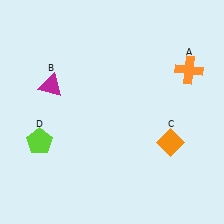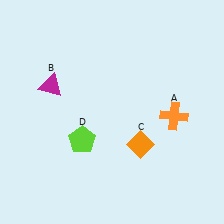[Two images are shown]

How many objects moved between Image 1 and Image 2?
3 objects moved between the two images.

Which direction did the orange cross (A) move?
The orange cross (A) moved down.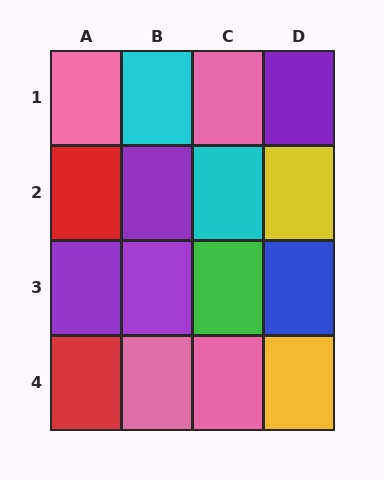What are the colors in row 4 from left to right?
Red, pink, pink, yellow.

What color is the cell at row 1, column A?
Pink.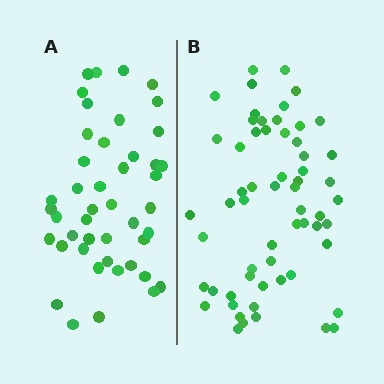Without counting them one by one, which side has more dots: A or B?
Region B (the right region) has more dots.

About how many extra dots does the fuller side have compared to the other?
Region B has approximately 15 more dots than region A.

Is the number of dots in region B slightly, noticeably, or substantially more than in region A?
Region B has noticeably more, but not dramatically so. The ratio is roughly 1.3 to 1.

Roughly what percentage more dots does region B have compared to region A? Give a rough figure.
About 35% more.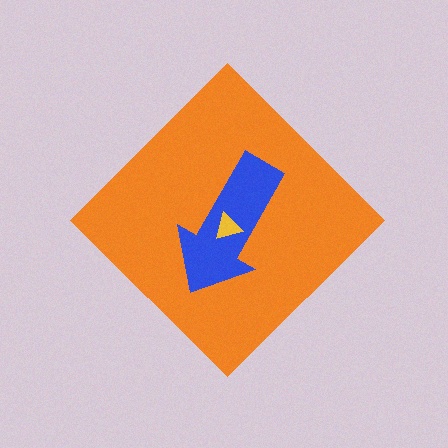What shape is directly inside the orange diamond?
The blue arrow.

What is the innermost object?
The yellow triangle.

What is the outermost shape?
The orange diamond.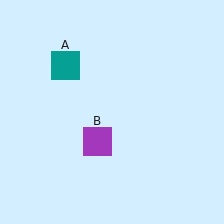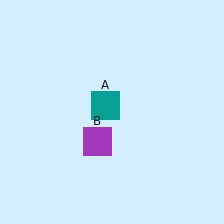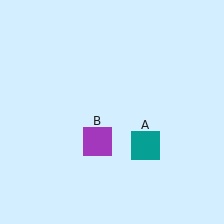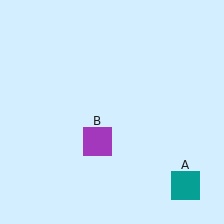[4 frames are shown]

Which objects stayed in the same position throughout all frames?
Purple square (object B) remained stationary.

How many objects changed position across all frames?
1 object changed position: teal square (object A).